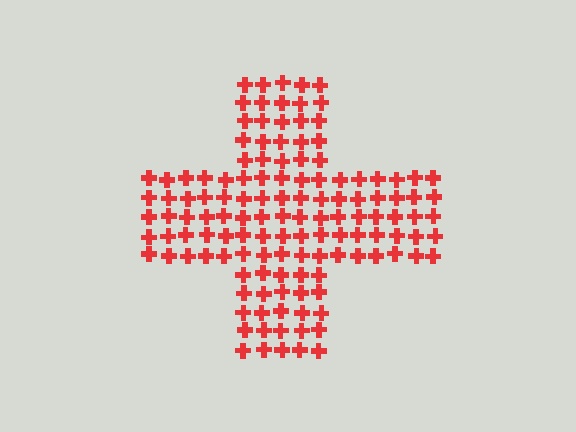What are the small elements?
The small elements are crosses.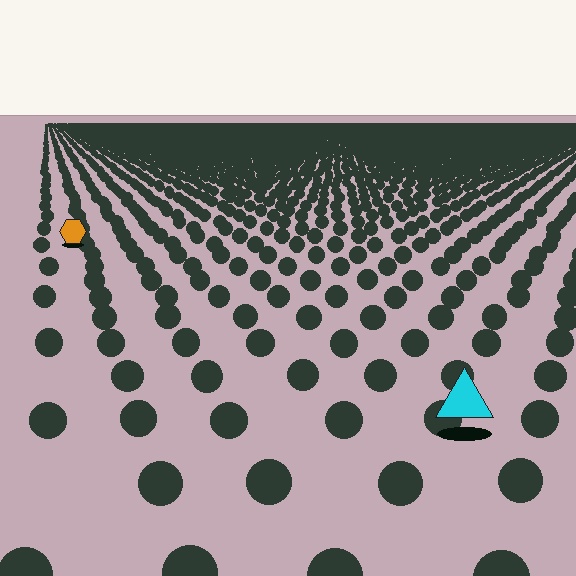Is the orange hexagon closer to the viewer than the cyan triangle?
No. The cyan triangle is closer — you can tell from the texture gradient: the ground texture is coarser near it.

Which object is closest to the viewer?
The cyan triangle is closest. The texture marks near it are larger and more spread out.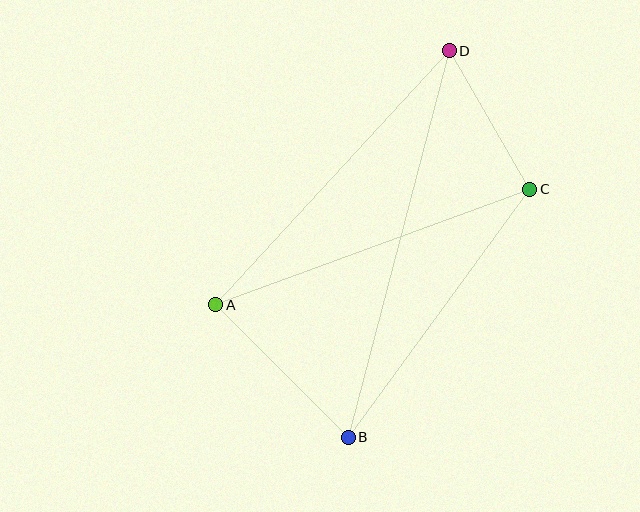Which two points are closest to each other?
Points C and D are closest to each other.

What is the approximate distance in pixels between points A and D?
The distance between A and D is approximately 345 pixels.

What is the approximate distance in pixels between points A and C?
The distance between A and C is approximately 335 pixels.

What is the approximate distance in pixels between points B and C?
The distance between B and C is approximately 307 pixels.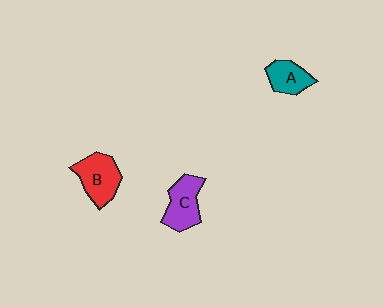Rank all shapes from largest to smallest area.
From largest to smallest: B (red), C (purple), A (teal).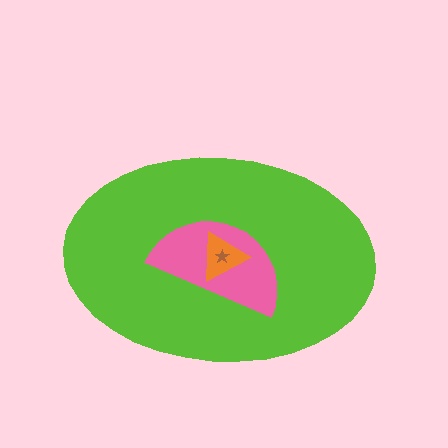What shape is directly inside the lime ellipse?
The pink semicircle.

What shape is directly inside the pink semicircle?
The orange triangle.